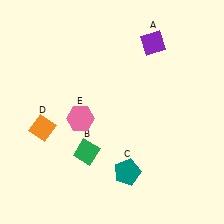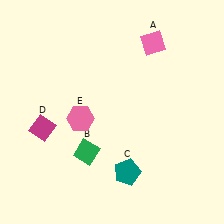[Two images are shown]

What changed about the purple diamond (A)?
In Image 1, A is purple. In Image 2, it changed to pink.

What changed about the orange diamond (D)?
In Image 1, D is orange. In Image 2, it changed to magenta.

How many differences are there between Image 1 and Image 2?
There are 2 differences between the two images.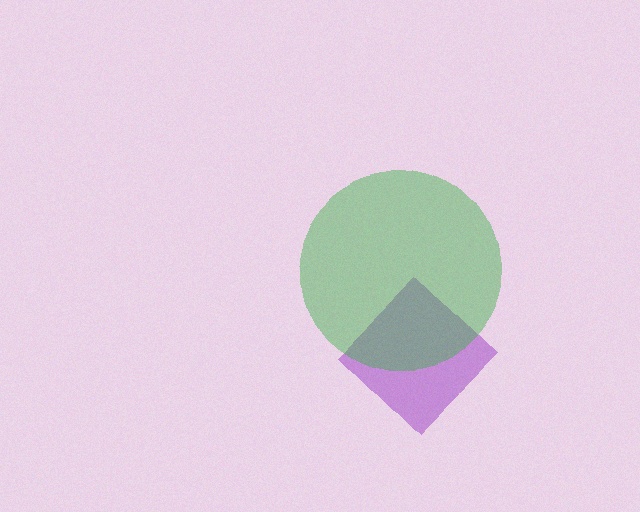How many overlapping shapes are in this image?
There are 2 overlapping shapes in the image.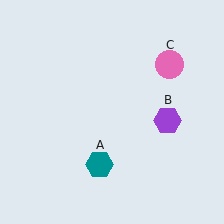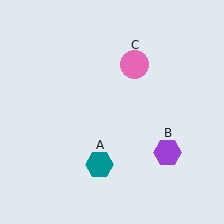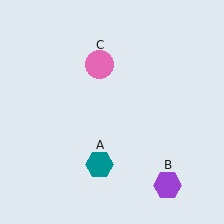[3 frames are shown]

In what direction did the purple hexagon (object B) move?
The purple hexagon (object B) moved down.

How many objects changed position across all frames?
2 objects changed position: purple hexagon (object B), pink circle (object C).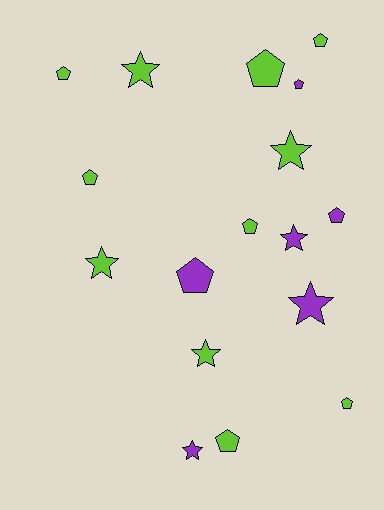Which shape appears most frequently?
Pentagon, with 10 objects.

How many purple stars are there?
There are 3 purple stars.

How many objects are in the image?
There are 17 objects.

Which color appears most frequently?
Lime, with 11 objects.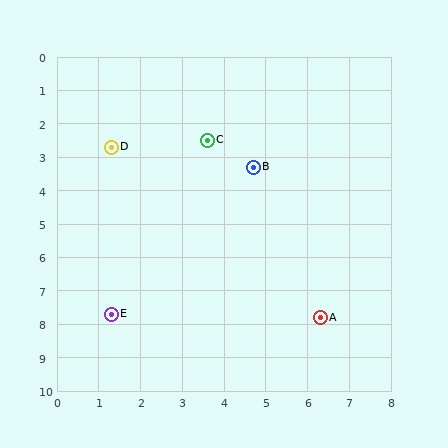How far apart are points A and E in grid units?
Points A and E are about 5.0 grid units apart.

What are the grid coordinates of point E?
Point E is at approximately (1.3, 7.7).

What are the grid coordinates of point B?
Point B is at approximately (4.7, 3.3).